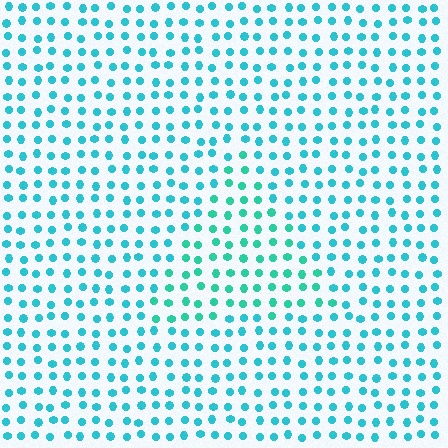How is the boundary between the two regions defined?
The boundary is defined purely by a slight shift in hue (about 22 degrees). Spacing, size, and orientation are identical on both sides.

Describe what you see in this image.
The image is filled with small cyan elements in a uniform arrangement. A triangle-shaped region is visible where the elements are tinted to a slightly different hue, forming a subtle color boundary.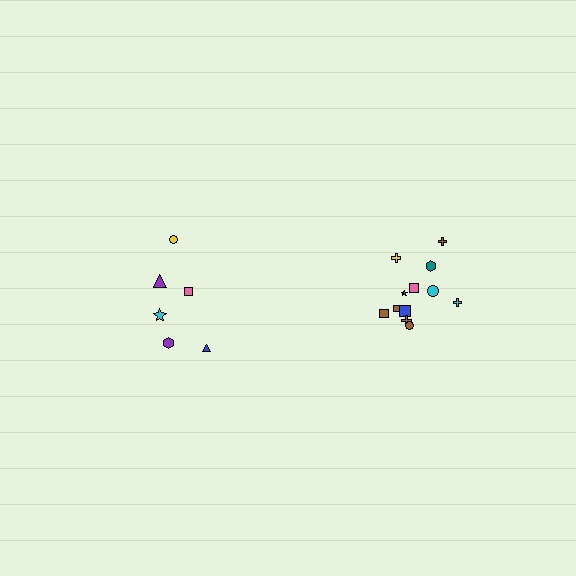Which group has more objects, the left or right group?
The right group.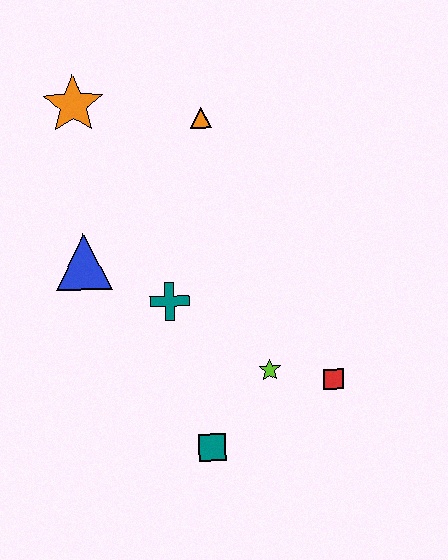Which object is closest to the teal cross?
The blue triangle is closest to the teal cross.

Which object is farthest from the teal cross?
The orange star is farthest from the teal cross.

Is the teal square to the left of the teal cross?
No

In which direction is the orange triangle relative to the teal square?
The orange triangle is above the teal square.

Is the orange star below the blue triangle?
No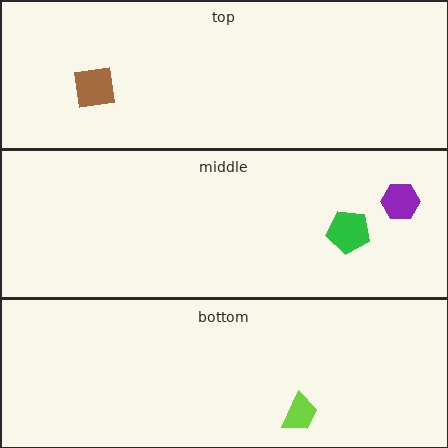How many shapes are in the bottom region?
1.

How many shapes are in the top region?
1.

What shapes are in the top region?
The brown square.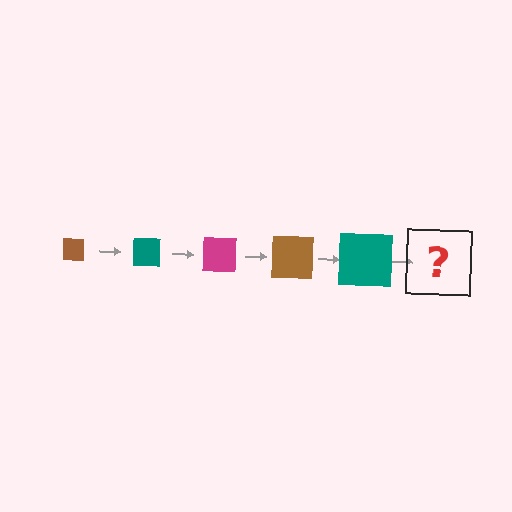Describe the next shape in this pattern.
It should be a magenta square, larger than the previous one.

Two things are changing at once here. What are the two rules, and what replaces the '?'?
The two rules are that the square grows larger each step and the color cycles through brown, teal, and magenta. The '?' should be a magenta square, larger than the previous one.